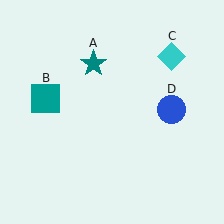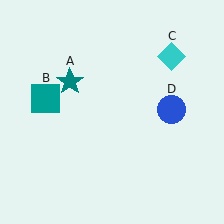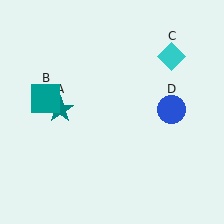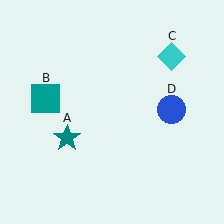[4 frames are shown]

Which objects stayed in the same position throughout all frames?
Teal square (object B) and cyan diamond (object C) and blue circle (object D) remained stationary.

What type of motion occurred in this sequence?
The teal star (object A) rotated counterclockwise around the center of the scene.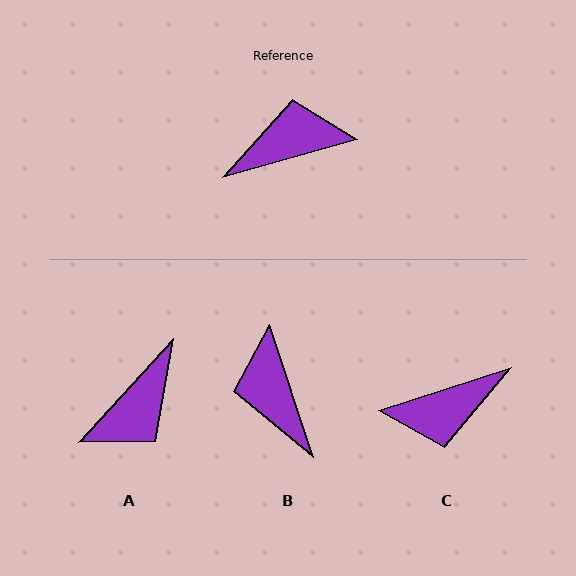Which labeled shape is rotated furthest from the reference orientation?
C, about 178 degrees away.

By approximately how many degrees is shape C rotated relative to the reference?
Approximately 178 degrees clockwise.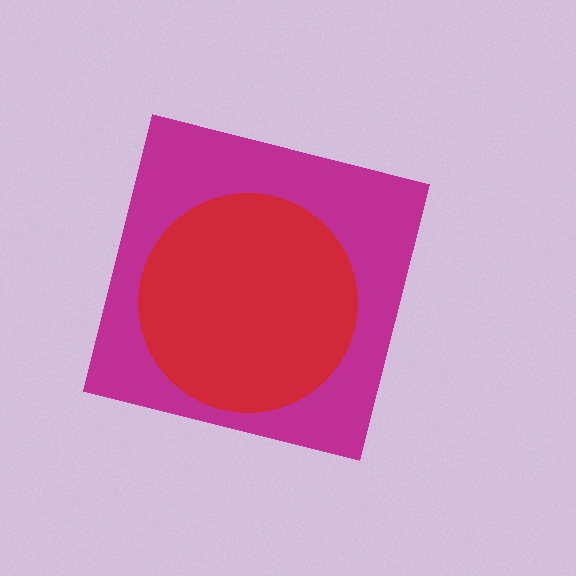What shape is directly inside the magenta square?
The red circle.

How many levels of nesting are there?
2.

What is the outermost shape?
The magenta square.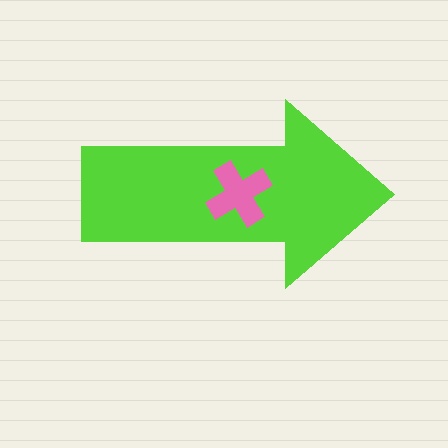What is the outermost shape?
The lime arrow.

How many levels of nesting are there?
2.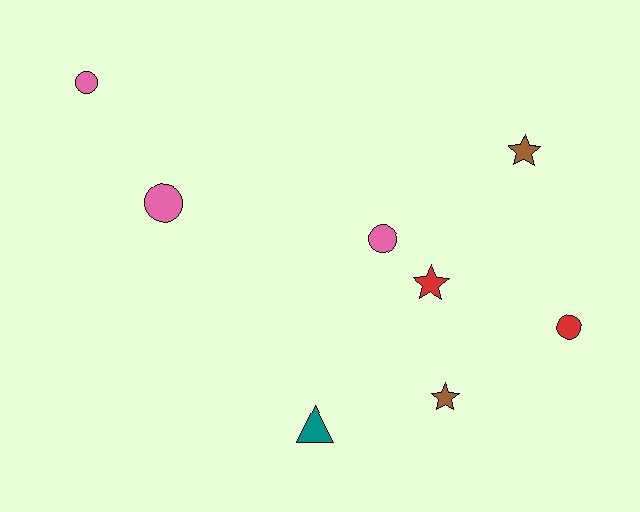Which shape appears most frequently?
Circle, with 4 objects.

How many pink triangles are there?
There are no pink triangles.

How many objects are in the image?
There are 8 objects.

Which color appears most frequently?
Pink, with 3 objects.